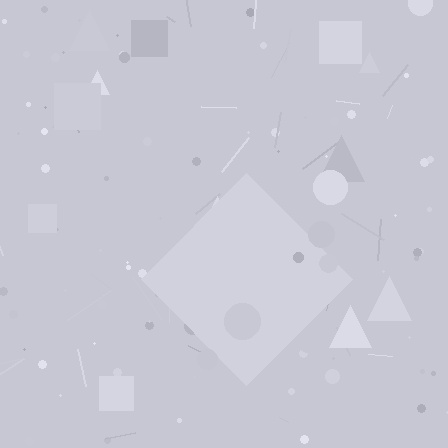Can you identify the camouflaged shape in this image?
The camouflaged shape is a diamond.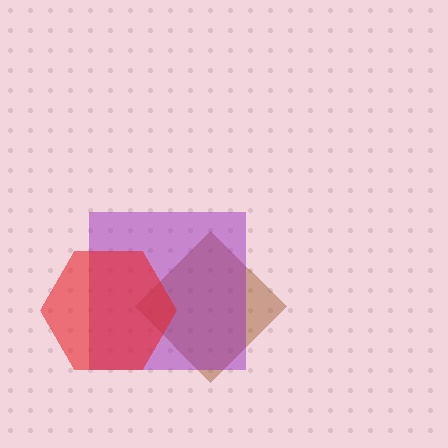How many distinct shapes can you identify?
There are 3 distinct shapes: a brown diamond, a purple square, a red hexagon.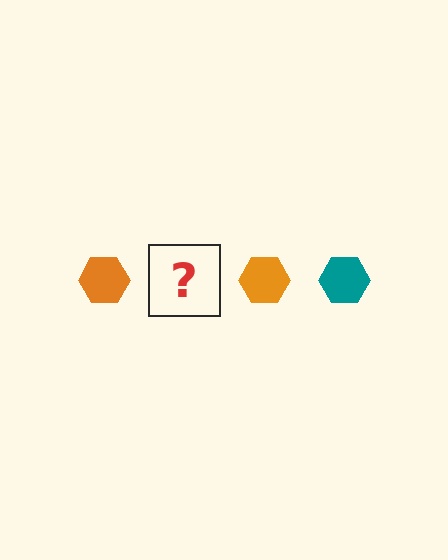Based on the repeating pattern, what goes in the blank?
The blank should be a teal hexagon.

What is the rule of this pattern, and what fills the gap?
The rule is that the pattern cycles through orange, teal hexagons. The gap should be filled with a teal hexagon.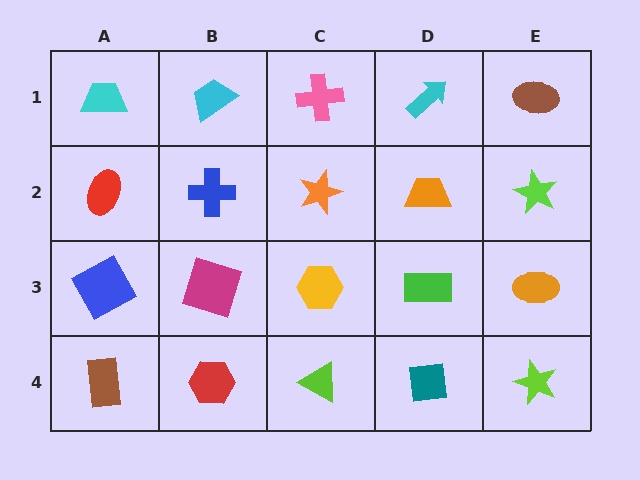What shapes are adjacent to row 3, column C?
An orange star (row 2, column C), a lime triangle (row 4, column C), a magenta square (row 3, column B), a green rectangle (row 3, column D).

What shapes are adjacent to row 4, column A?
A blue square (row 3, column A), a red hexagon (row 4, column B).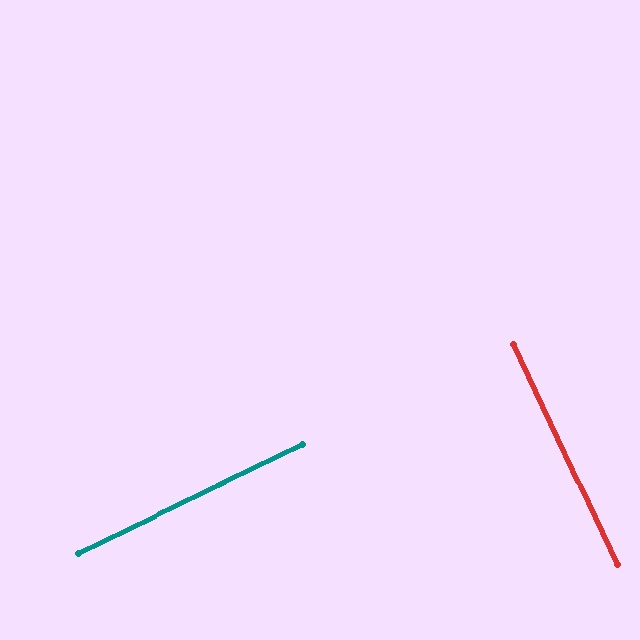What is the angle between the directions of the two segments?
Approximately 90 degrees.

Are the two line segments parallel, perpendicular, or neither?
Perpendicular — they meet at approximately 90°.